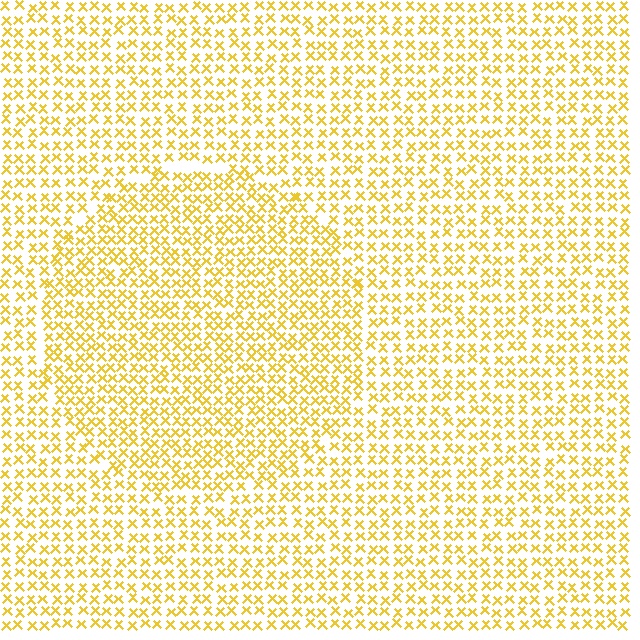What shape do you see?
I see a circle.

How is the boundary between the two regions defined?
The boundary is defined by a change in element density (approximately 1.4x ratio). All elements are the same color, size, and shape.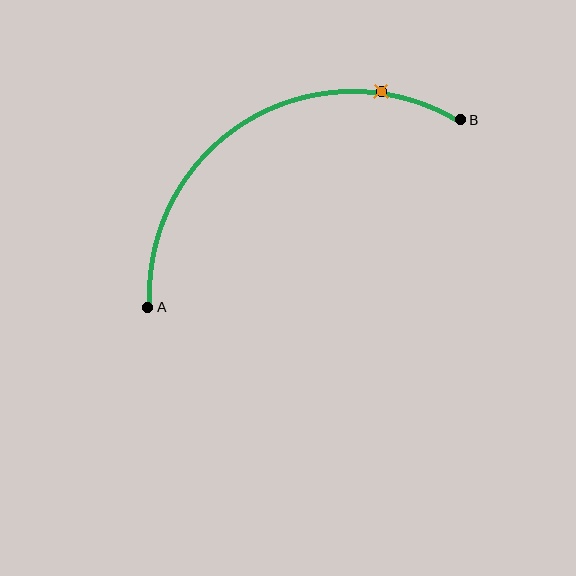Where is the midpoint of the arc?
The arc midpoint is the point on the curve farthest from the straight line joining A and B. It sits above that line.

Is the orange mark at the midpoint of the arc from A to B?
No. The orange mark lies on the arc but is closer to endpoint B. The arc midpoint would be at the point on the curve equidistant along the arc from both A and B.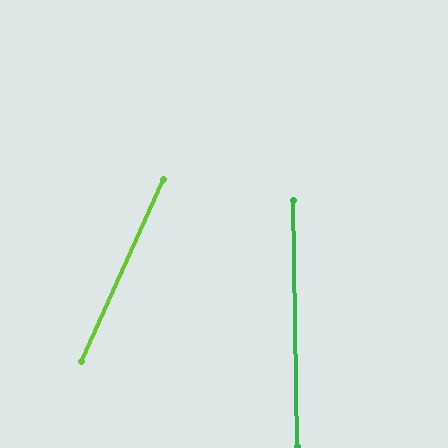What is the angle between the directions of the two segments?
Approximately 25 degrees.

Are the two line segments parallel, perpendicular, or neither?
Neither parallel nor perpendicular — they differ by about 25°.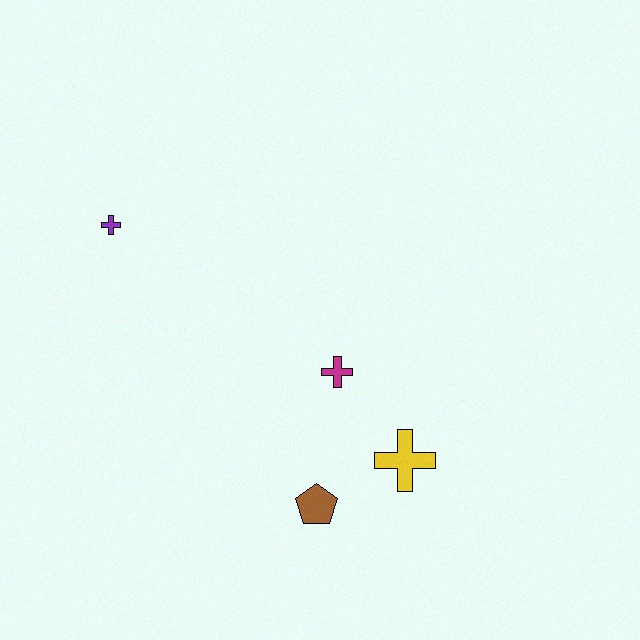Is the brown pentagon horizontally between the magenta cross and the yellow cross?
No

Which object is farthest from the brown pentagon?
The purple cross is farthest from the brown pentagon.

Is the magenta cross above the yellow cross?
Yes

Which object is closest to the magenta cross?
The yellow cross is closest to the magenta cross.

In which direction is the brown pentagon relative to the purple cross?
The brown pentagon is below the purple cross.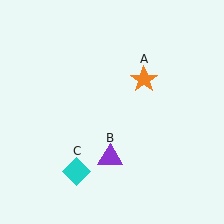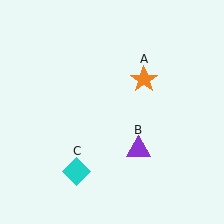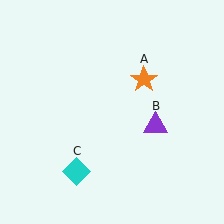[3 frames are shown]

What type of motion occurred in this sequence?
The purple triangle (object B) rotated counterclockwise around the center of the scene.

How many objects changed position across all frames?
1 object changed position: purple triangle (object B).